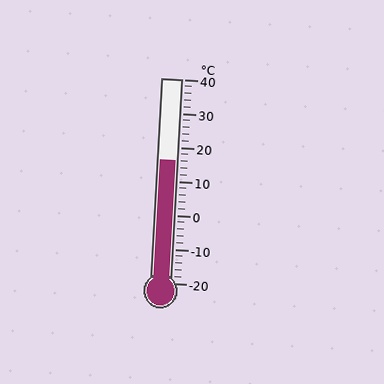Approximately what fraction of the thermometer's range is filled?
The thermometer is filled to approximately 60% of its range.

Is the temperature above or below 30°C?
The temperature is below 30°C.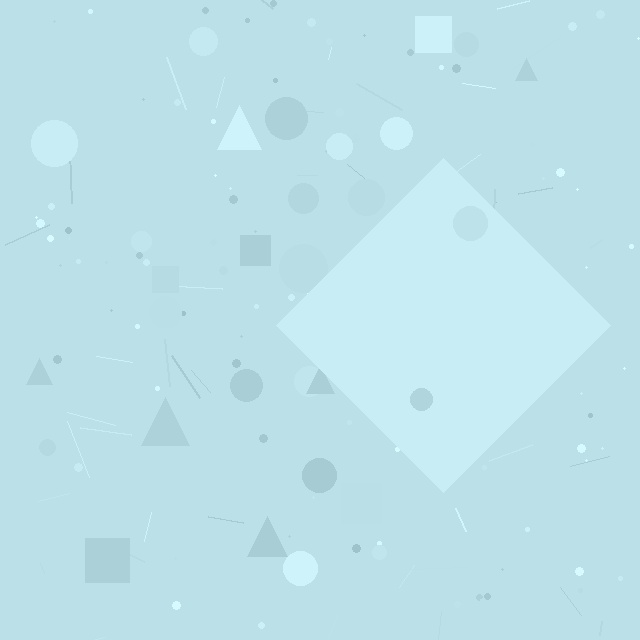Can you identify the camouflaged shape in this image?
The camouflaged shape is a diamond.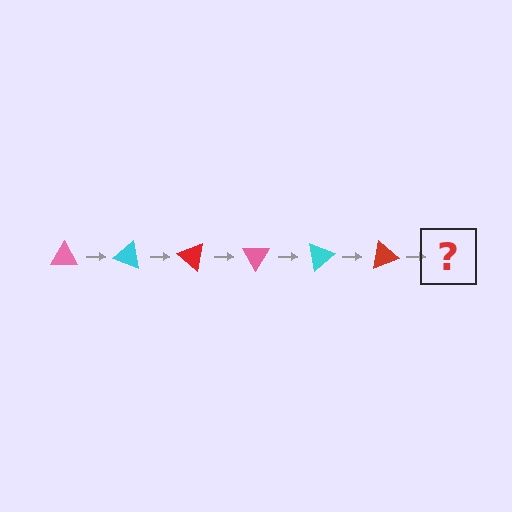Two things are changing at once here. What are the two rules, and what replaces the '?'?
The two rules are that it rotates 20 degrees each step and the color cycles through pink, cyan, and red. The '?' should be a pink triangle, rotated 120 degrees from the start.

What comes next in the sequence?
The next element should be a pink triangle, rotated 120 degrees from the start.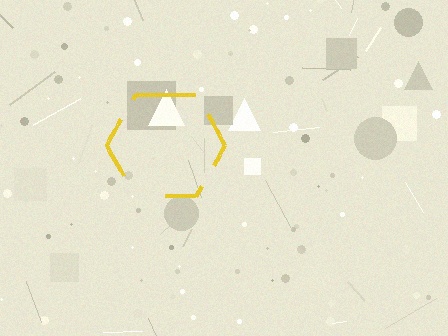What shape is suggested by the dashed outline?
The dashed outline suggests a hexagon.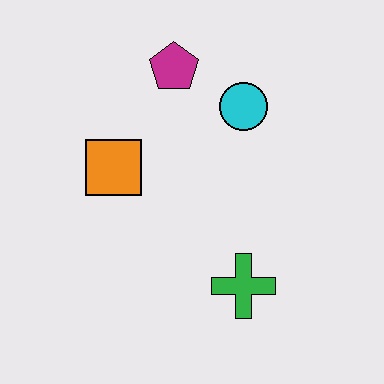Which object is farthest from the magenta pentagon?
The green cross is farthest from the magenta pentagon.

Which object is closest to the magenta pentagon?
The cyan circle is closest to the magenta pentagon.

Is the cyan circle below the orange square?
No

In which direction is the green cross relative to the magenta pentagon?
The green cross is below the magenta pentagon.